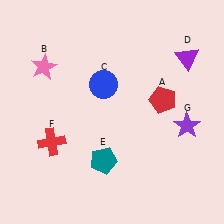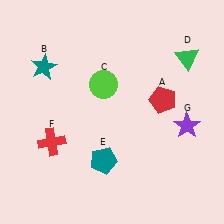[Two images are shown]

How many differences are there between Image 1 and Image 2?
There are 3 differences between the two images.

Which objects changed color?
B changed from pink to teal. C changed from blue to lime. D changed from purple to green.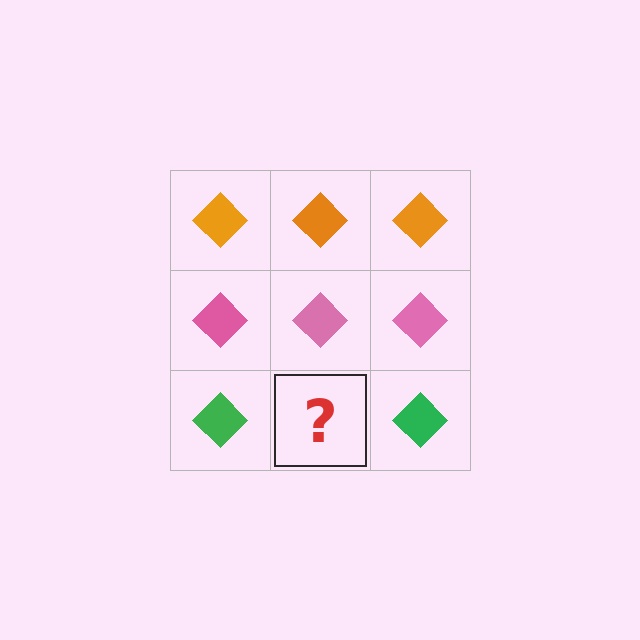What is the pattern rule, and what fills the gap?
The rule is that each row has a consistent color. The gap should be filled with a green diamond.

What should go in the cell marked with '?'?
The missing cell should contain a green diamond.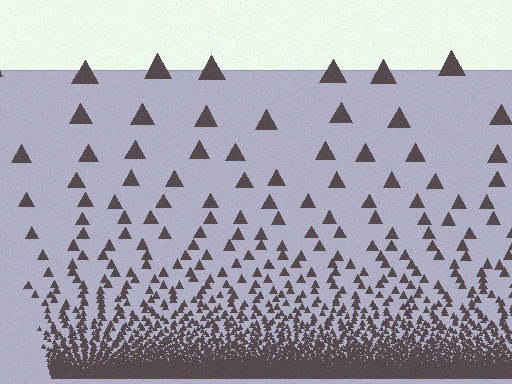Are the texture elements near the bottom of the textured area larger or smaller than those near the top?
Smaller. The gradient is inverted — elements near the bottom are smaller and denser.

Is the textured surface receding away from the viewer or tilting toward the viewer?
The surface appears to tilt toward the viewer. Texture elements get larger and sparser toward the top.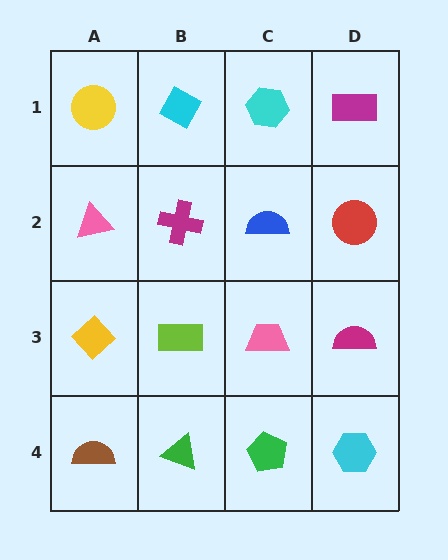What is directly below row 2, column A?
A yellow diamond.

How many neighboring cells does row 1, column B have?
3.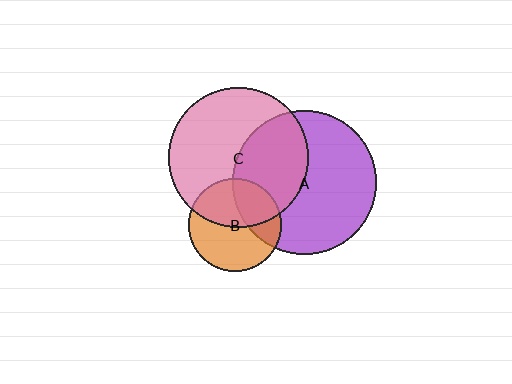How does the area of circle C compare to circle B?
Approximately 2.3 times.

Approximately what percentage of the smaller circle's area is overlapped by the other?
Approximately 45%.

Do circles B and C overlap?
Yes.